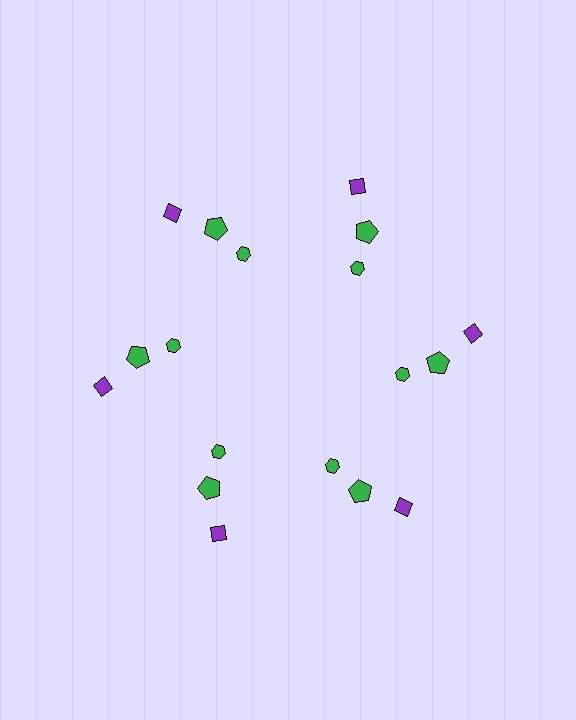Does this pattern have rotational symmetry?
Yes, this pattern has 6-fold rotational symmetry. It looks the same after rotating 60 degrees around the center.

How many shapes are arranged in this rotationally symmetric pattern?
There are 18 shapes, arranged in 6 groups of 3.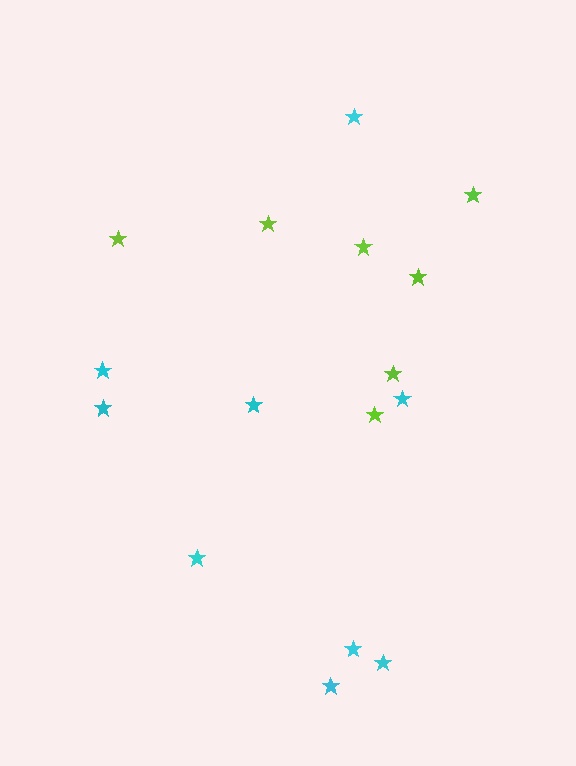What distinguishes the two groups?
There are 2 groups: one group of cyan stars (9) and one group of lime stars (7).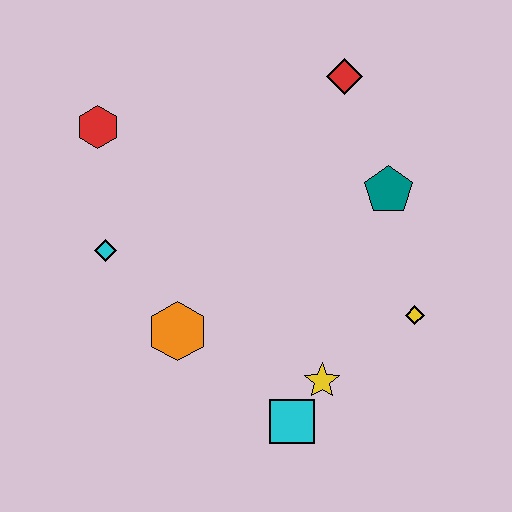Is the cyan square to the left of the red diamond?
Yes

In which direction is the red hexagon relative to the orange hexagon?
The red hexagon is above the orange hexagon.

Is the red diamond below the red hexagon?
No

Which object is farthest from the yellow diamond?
The red hexagon is farthest from the yellow diamond.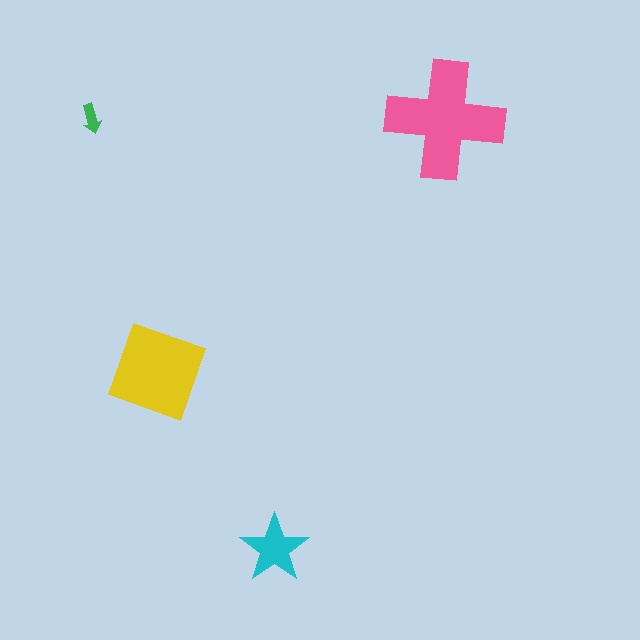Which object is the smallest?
The green arrow.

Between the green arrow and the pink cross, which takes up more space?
The pink cross.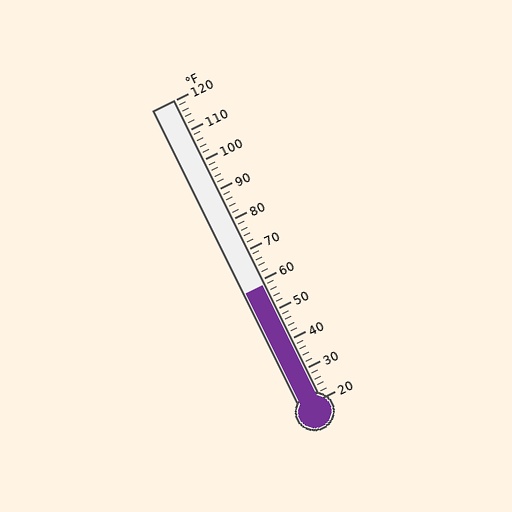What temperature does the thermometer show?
The thermometer shows approximately 58°F.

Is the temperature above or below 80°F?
The temperature is below 80°F.